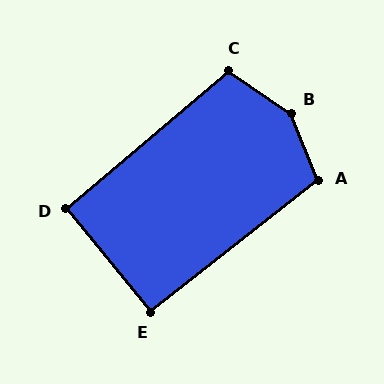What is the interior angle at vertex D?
Approximately 91 degrees (approximately right).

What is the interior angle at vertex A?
Approximately 106 degrees (obtuse).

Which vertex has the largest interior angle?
B, at approximately 146 degrees.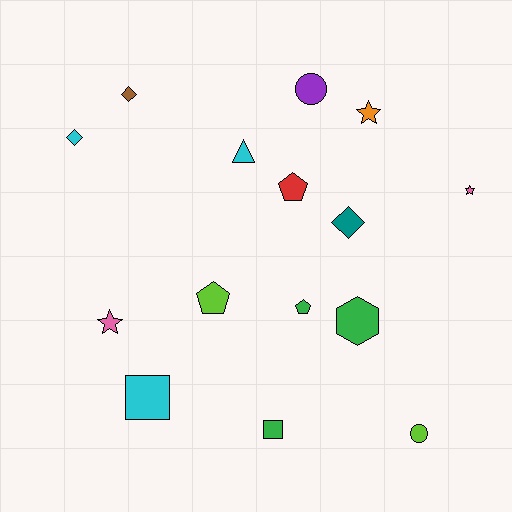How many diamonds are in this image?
There are 3 diamonds.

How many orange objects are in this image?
There is 1 orange object.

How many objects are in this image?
There are 15 objects.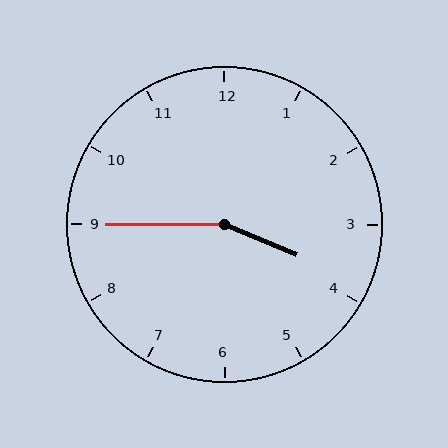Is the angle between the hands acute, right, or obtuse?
It is obtuse.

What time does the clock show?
3:45.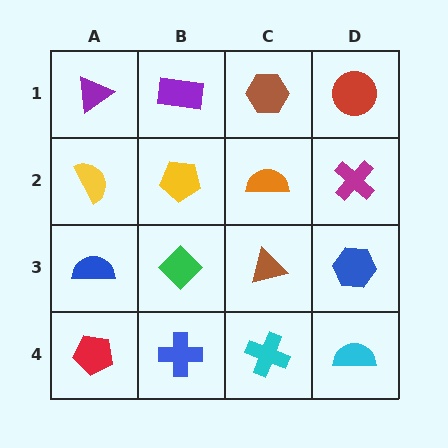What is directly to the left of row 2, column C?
A yellow pentagon.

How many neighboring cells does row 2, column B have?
4.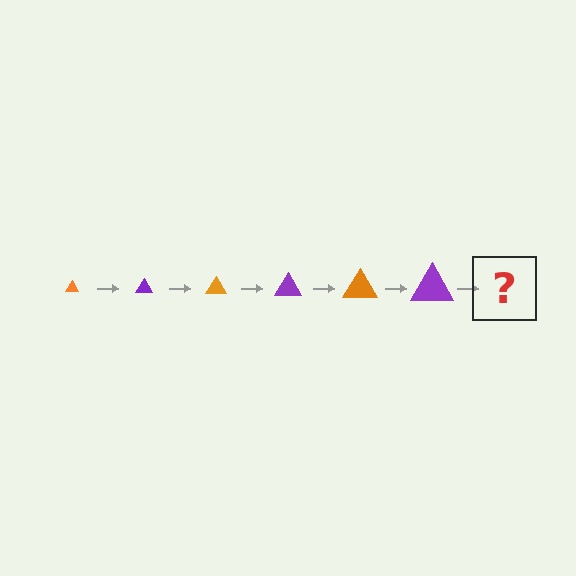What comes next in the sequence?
The next element should be an orange triangle, larger than the previous one.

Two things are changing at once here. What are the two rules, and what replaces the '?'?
The two rules are that the triangle grows larger each step and the color cycles through orange and purple. The '?' should be an orange triangle, larger than the previous one.